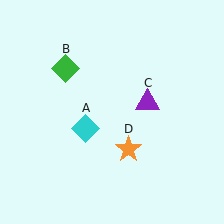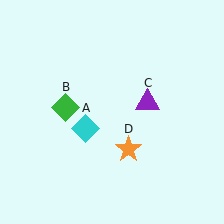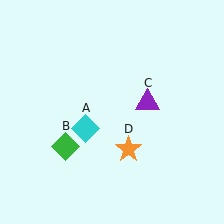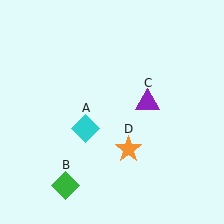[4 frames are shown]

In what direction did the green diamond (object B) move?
The green diamond (object B) moved down.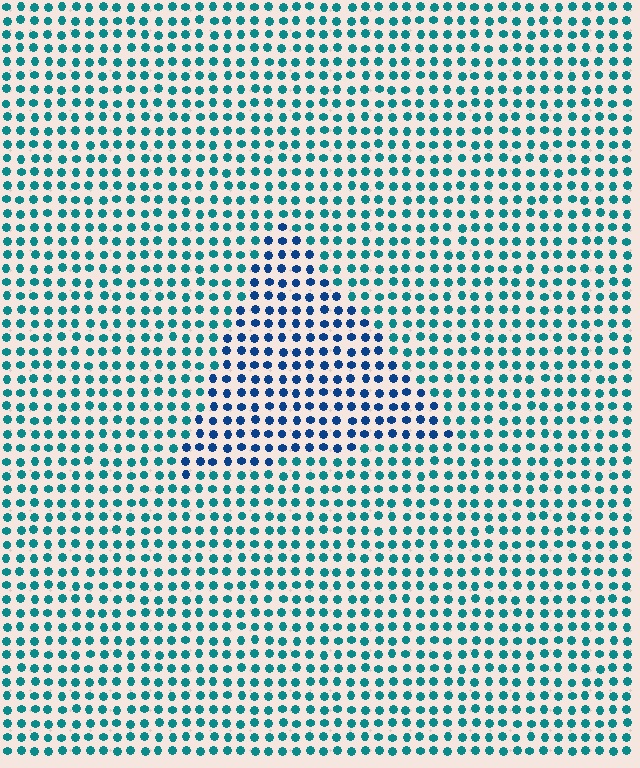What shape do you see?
I see a triangle.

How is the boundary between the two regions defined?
The boundary is defined purely by a slight shift in hue (about 36 degrees). Spacing, size, and orientation are identical on both sides.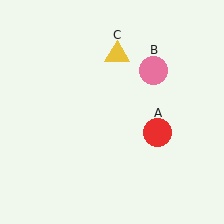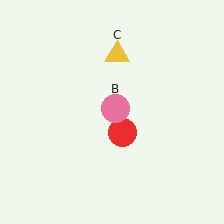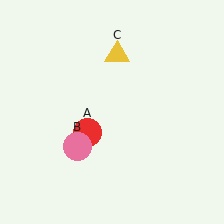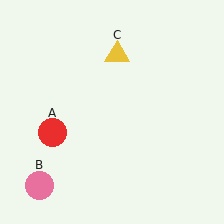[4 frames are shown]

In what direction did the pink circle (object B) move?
The pink circle (object B) moved down and to the left.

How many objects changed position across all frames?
2 objects changed position: red circle (object A), pink circle (object B).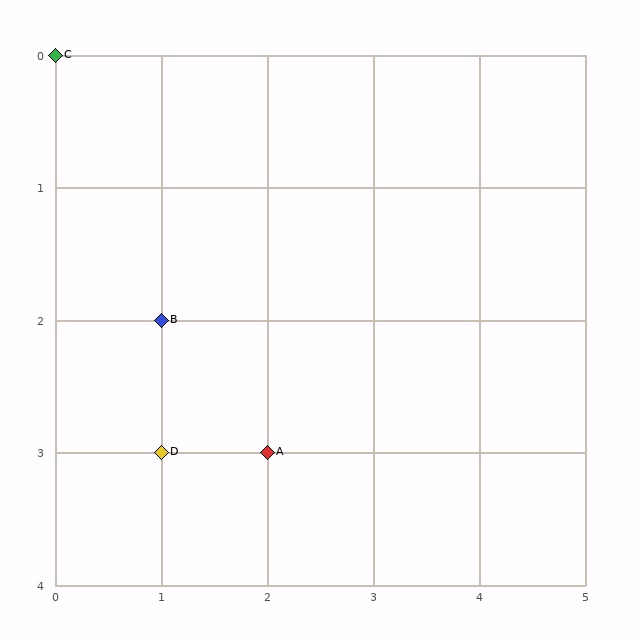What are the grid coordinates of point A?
Point A is at grid coordinates (2, 3).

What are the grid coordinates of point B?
Point B is at grid coordinates (1, 2).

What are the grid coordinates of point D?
Point D is at grid coordinates (1, 3).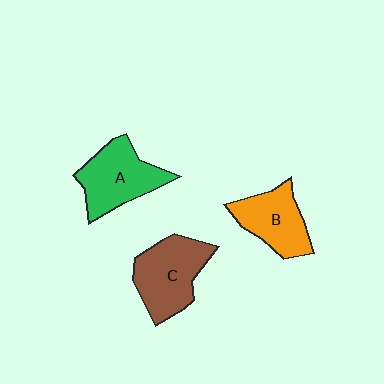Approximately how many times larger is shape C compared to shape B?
Approximately 1.2 times.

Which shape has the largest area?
Shape C (brown).